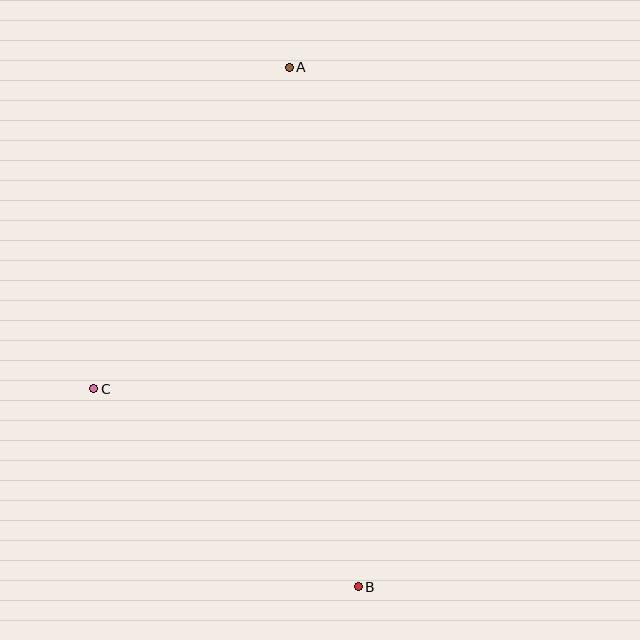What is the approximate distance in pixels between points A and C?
The distance between A and C is approximately 376 pixels.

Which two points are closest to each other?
Points B and C are closest to each other.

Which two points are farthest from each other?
Points A and B are farthest from each other.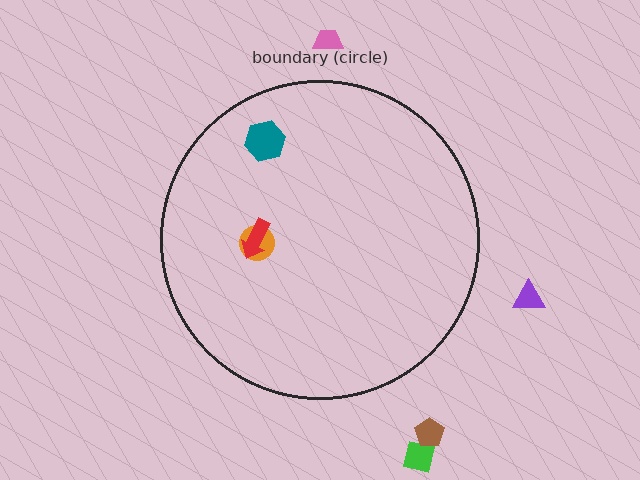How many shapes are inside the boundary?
3 inside, 4 outside.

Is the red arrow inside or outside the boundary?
Inside.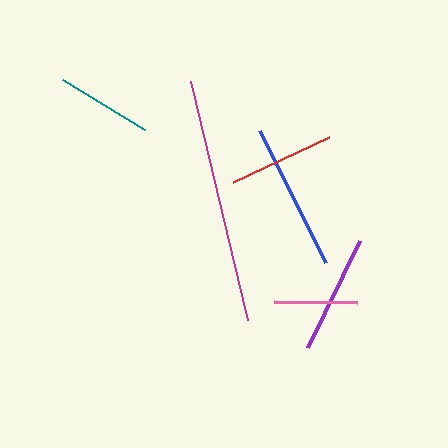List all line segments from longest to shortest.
From longest to shortest: magenta, blue, purple, red, teal, pink.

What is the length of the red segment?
The red segment is approximately 106 pixels long.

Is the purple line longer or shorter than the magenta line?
The magenta line is longer than the purple line.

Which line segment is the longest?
The magenta line is the longest at approximately 246 pixels.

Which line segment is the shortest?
The pink line is the shortest at approximately 83 pixels.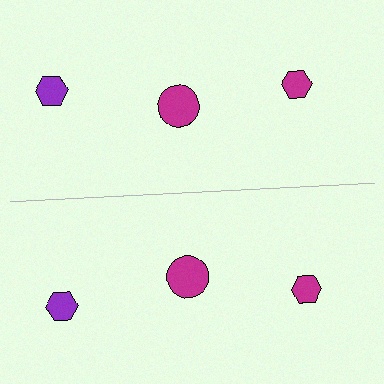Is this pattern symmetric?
Yes, this pattern has bilateral (reflection) symmetry.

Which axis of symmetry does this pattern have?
The pattern has a horizontal axis of symmetry running through the center of the image.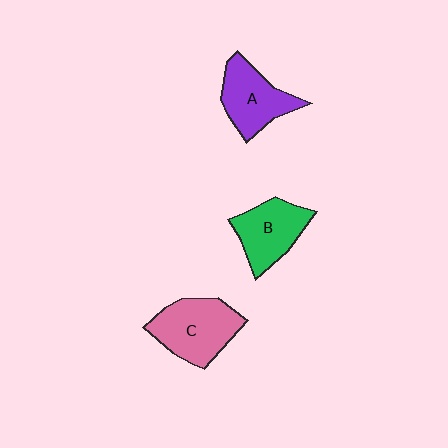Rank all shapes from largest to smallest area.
From largest to smallest: C (pink), B (green), A (purple).